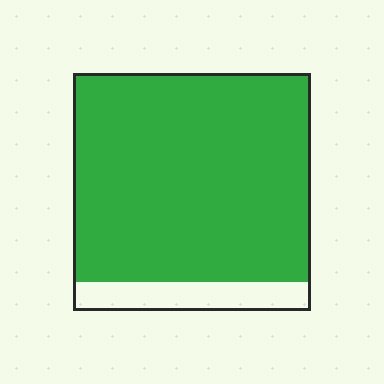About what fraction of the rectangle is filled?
About seven eighths (7/8).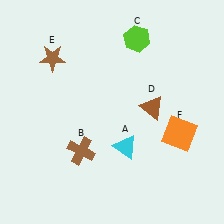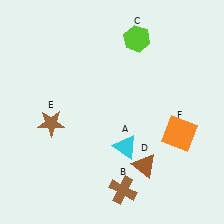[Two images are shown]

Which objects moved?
The objects that moved are: the brown cross (B), the brown triangle (D), the brown star (E).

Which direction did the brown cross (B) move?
The brown cross (B) moved right.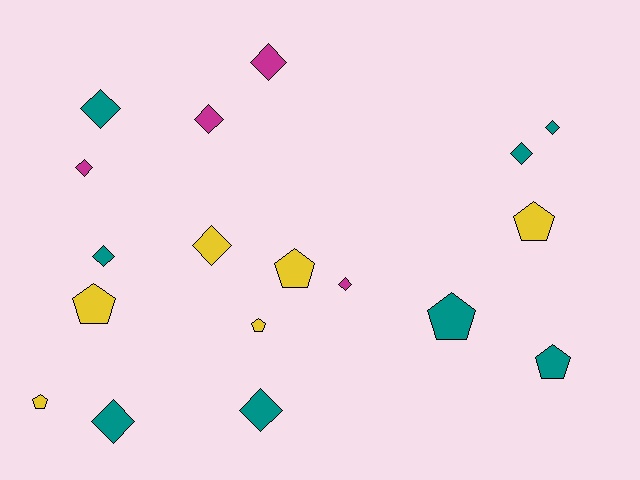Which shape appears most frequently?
Diamond, with 11 objects.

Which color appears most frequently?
Teal, with 8 objects.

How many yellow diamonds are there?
There is 1 yellow diamond.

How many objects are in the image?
There are 18 objects.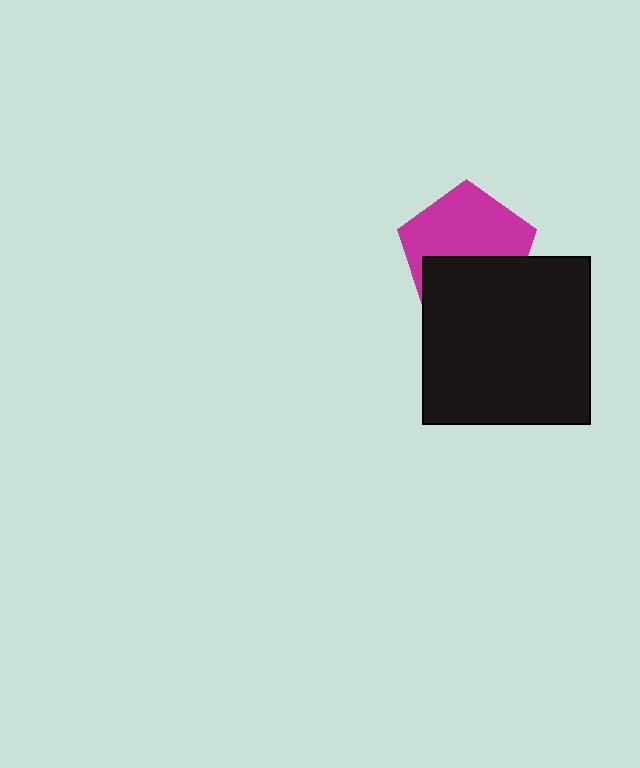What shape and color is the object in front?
The object in front is a black square.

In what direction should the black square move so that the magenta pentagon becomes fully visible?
The black square should move down. That is the shortest direction to clear the overlap and leave the magenta pentagon fully visible.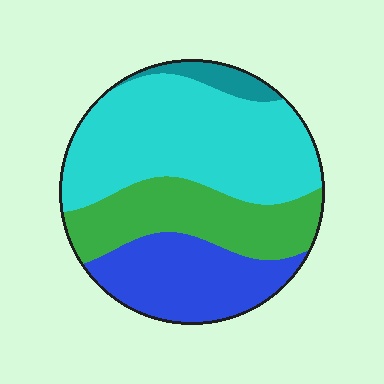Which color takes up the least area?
Teal, at roughly 5%.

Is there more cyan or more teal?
Cyan.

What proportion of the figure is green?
Green covers around 25% of the figure.